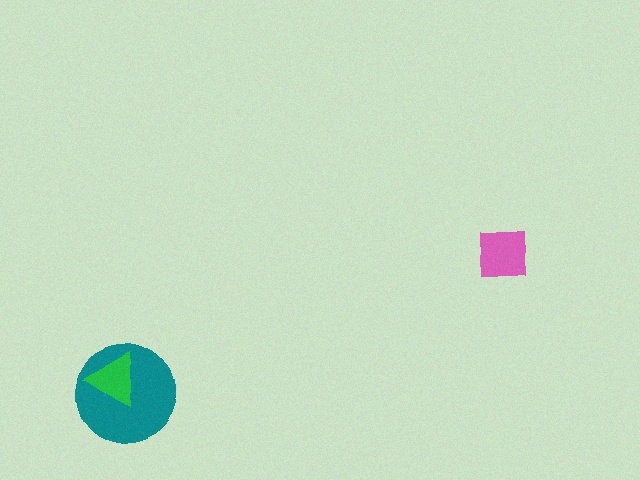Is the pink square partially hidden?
No, no other shape covers it.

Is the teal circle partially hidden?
Yes, it is partially covered by another shape.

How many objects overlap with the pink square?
0 objects overlap with the pink square.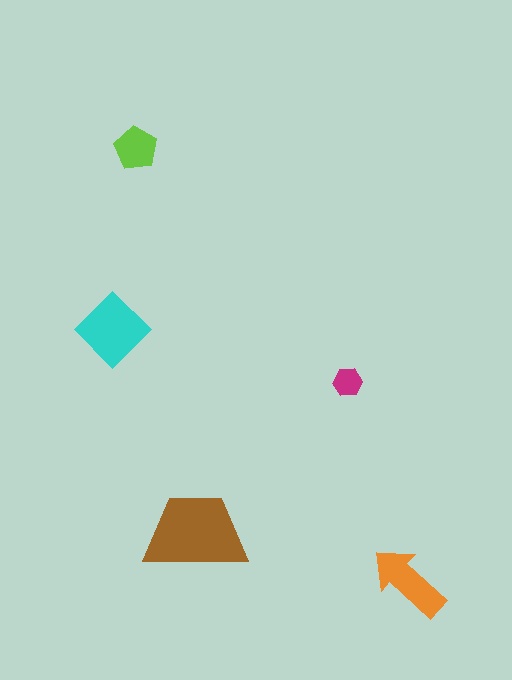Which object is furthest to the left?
The cyan diamond is leftmost.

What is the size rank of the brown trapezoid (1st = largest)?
1st.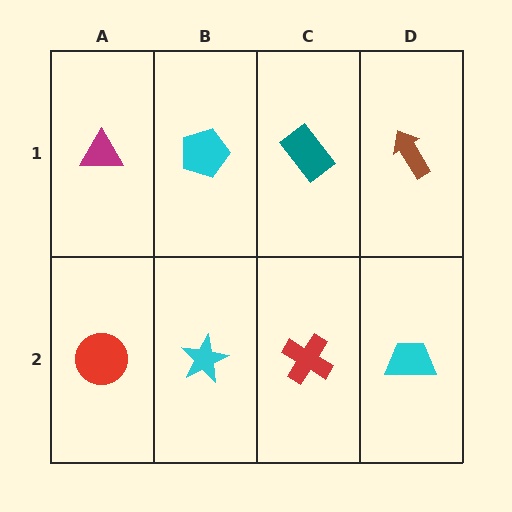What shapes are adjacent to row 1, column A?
A red circle (row 2, column A), a cyan pentagon (row 1, column B).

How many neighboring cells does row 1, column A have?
2.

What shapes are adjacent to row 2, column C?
A teal rectangle (row 1, column C), a cyan star (row 2, column B), a cyan trapezoid (row 2, column D).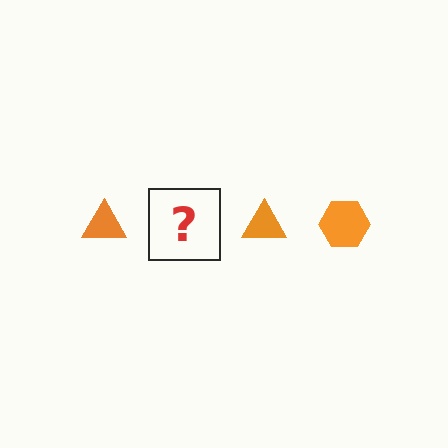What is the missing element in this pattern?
The missing element is an orange hexagon.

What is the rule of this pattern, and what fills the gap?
The rule is that the pattern cycles through triangle, hexagon shapes in orange. The gap should be filled with an orange hexagon.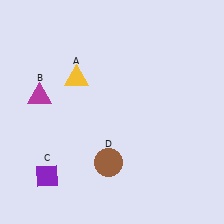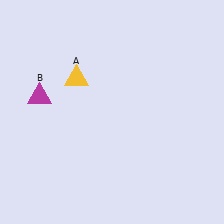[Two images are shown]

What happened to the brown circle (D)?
The brown circle (D) was removed in Image 2. It was in the bottom-left area of Image 1.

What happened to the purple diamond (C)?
The purple diamond (C) was removed in Image 2. It was in the bottom-left area of Image 1.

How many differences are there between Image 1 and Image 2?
There are 2 differences between the two images.